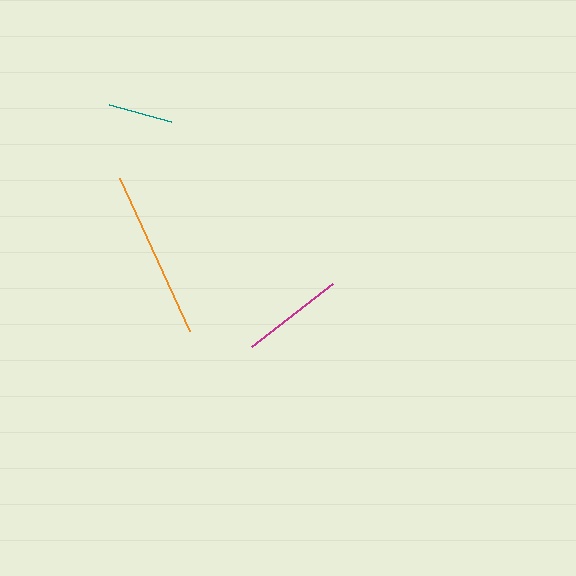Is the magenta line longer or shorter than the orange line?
The orange line is longer than the magenta line.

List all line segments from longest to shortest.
From longest to shortest: orange, magenta, teal.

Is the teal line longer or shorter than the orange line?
The orange line is longer than the teal line.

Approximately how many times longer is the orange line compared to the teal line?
The orange line is approximately 2.7 times the length of the teal line.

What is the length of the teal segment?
The teal segment is approximately 64 pixels long.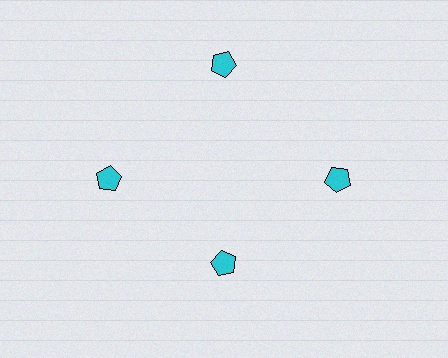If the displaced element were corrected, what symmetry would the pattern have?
It would have 4-fold rotational symmetry — the pattern would map onto itself every 90 degrees.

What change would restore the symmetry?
The symmetry would be restored by moving it outward, back onto the ring so that all 4 pentagons sit at equal angles and equal distance from the center.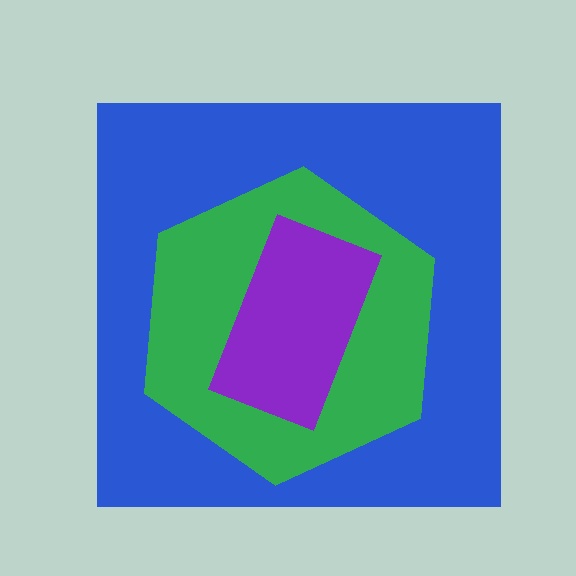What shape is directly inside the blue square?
The green hexagon.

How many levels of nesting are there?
3.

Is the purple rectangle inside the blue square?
Yes.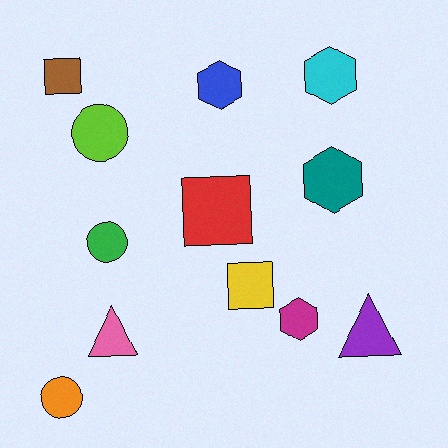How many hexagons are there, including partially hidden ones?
There are 4 hexagons.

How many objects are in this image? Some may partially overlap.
There are 12 objects.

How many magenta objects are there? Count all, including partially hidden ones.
There is 1 magenta object.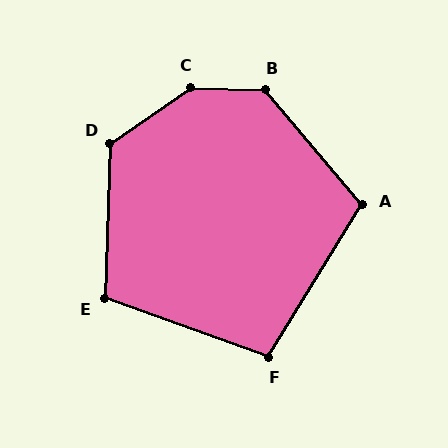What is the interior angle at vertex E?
Approximately 108 degrees (obtuse).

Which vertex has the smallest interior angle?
F, at approximately 102 degrees.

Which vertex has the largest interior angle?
C, at approximately 144 degrees.